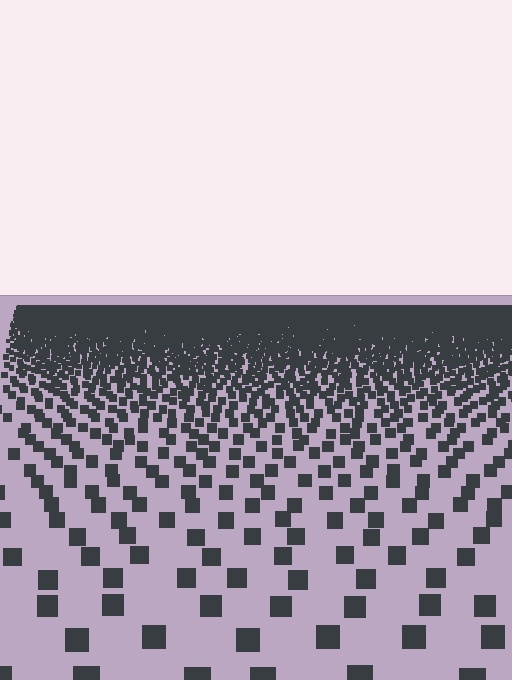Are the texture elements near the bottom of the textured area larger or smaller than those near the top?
Larger. Near the bottom, elements are closer to the viewer and appear at a bigger on-screen size.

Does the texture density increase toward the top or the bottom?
Density increases toward the top.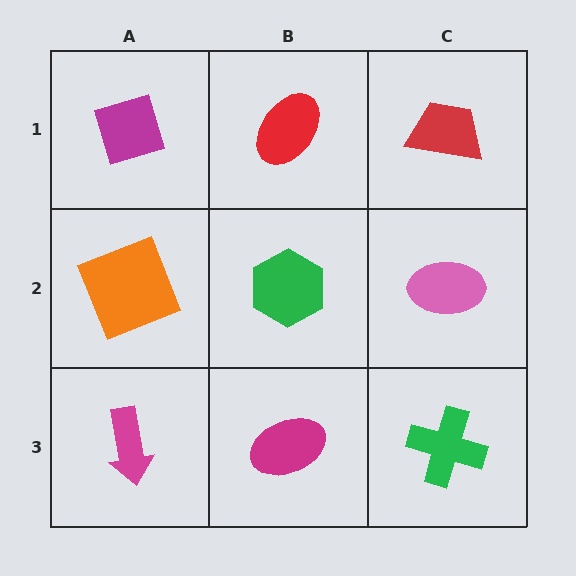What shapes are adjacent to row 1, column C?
A pink ellipse (row 2, column C), a red ellipse (row 1, column B).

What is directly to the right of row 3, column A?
A magenta ellipse.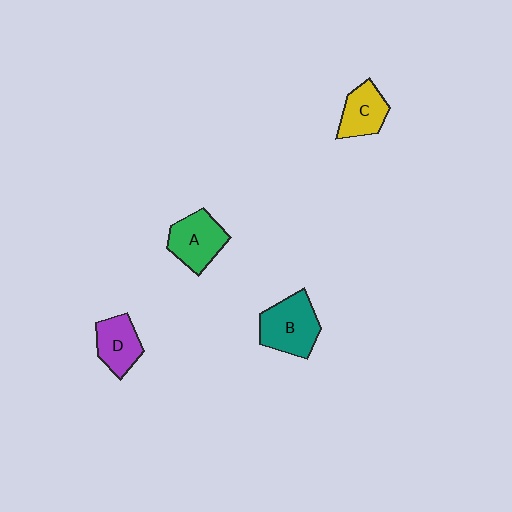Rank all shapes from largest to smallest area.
From largest to smallest: B (teal), A (green), D (purple), C (yellow).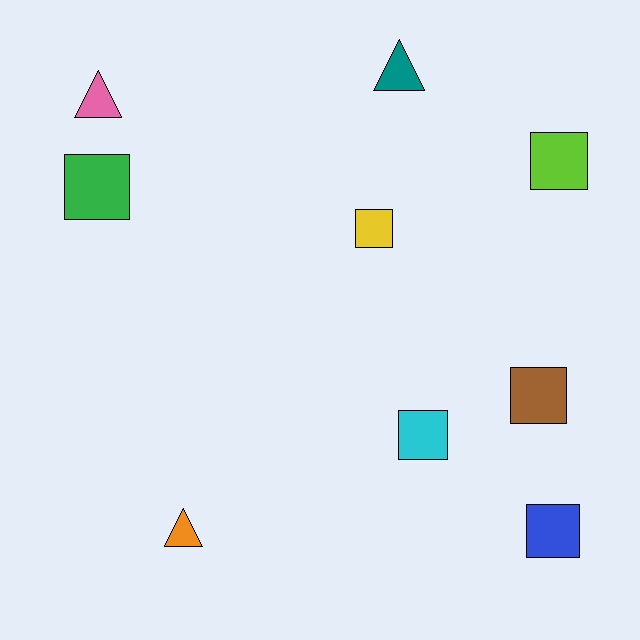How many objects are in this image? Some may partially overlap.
There are 9 objects.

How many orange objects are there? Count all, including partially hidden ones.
There is 1 orange object.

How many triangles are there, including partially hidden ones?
There are 3 triangles.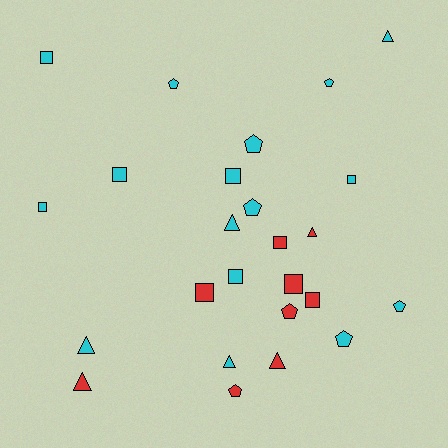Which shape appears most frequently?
Square, with 10 objects.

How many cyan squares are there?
There are 6 cyan squares.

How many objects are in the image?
There are 25 objects.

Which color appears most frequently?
Cyan, with 16 objects.